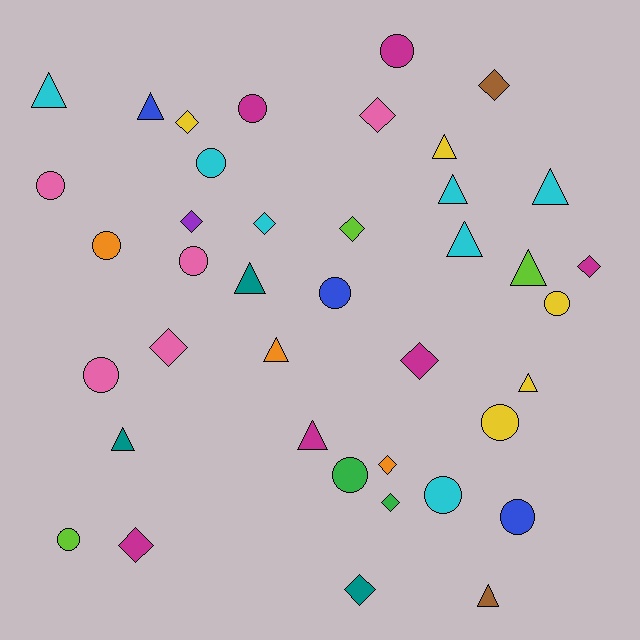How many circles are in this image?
There are 14 circles.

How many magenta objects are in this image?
There are 6 magenta objects.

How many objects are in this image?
There are 40 objects.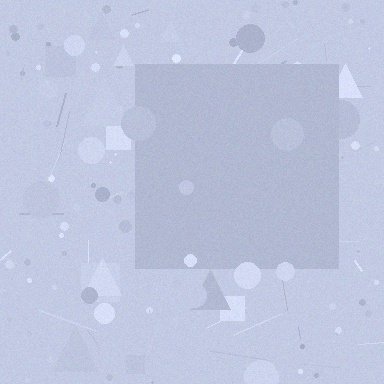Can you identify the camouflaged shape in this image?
The camouflaged shape is a square.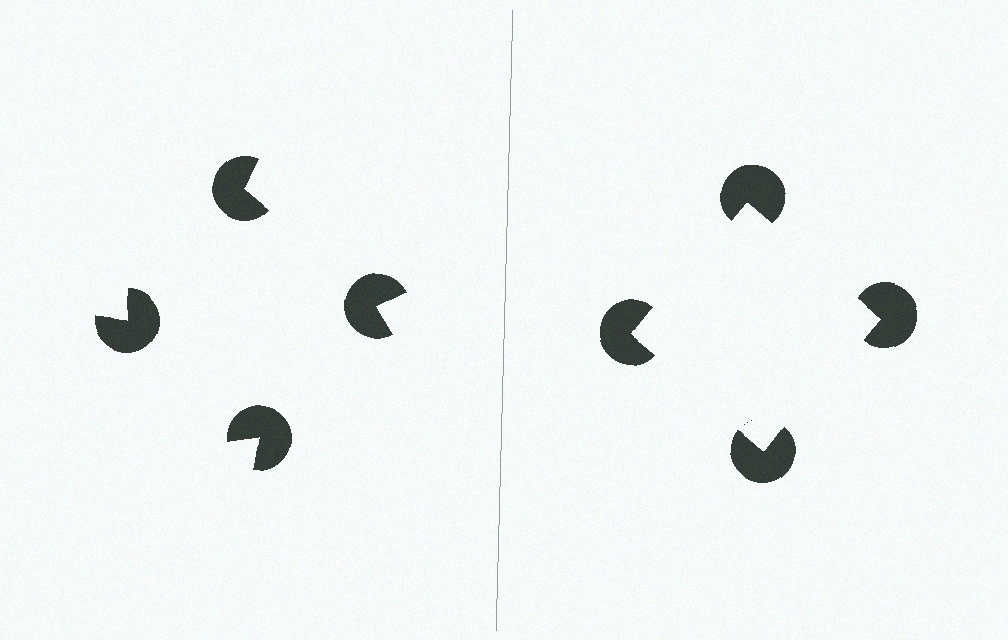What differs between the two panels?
The pac-man discs are positioned identically on both sides; only the wedge orientations differ. On the right they align to a square; on the left they are misaligned.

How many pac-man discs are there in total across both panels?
8 — 4 on each side.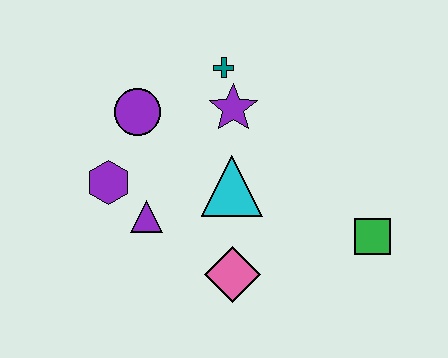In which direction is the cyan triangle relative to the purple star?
The cyan triangle is below the purple star.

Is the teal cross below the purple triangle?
No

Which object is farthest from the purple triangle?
The green square is farthest from the purple triangle.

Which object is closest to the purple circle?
The purple hexagon is closest to the purple circle.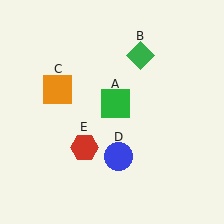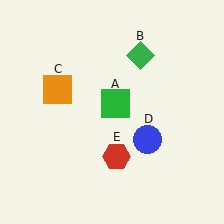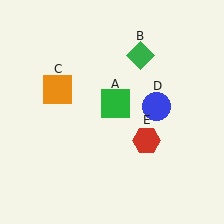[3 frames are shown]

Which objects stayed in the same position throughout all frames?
Green square (object A) and green diamond (object B) and orange square (object C) remained stationary.